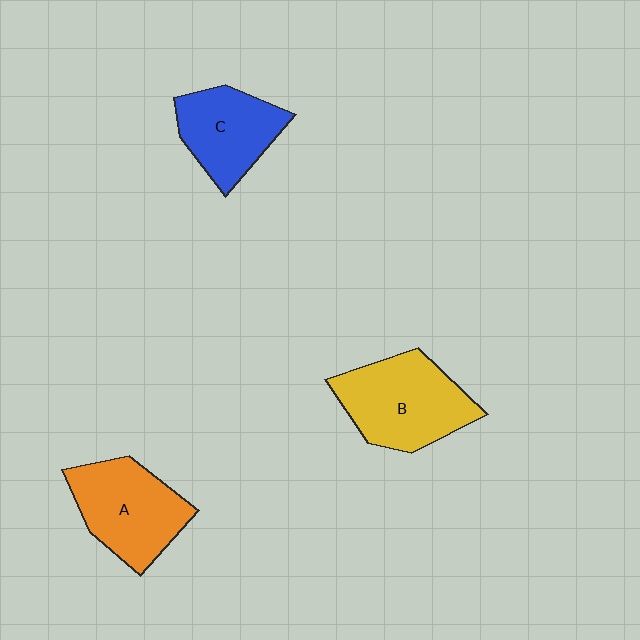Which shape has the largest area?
Shape B (yellow).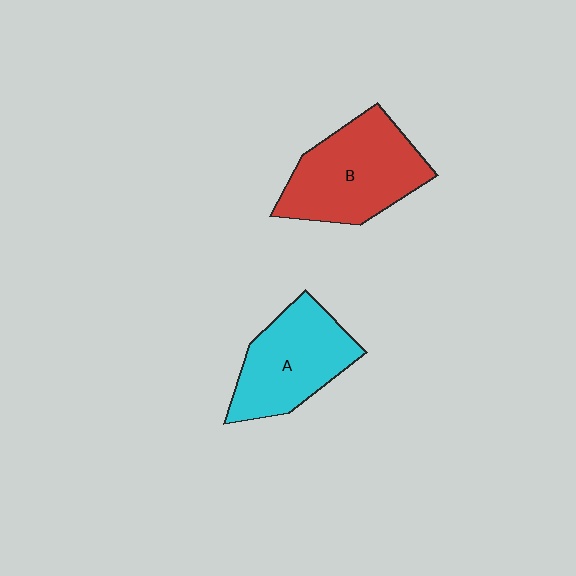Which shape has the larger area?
Shape B (red).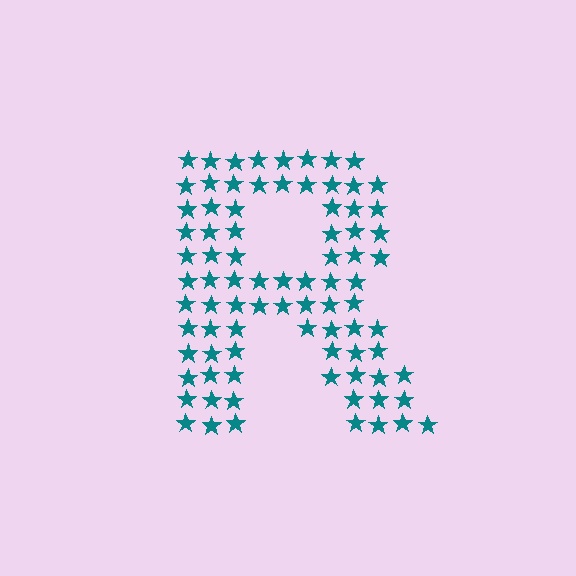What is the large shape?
The large shape is the letter R.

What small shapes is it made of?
It is made of small stars.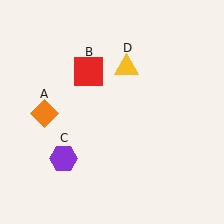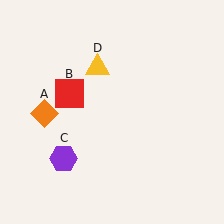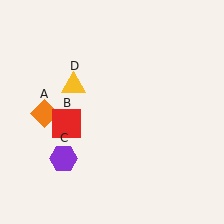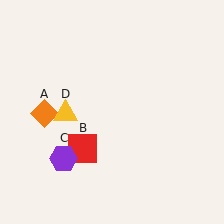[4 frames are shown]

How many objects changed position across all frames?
2 objects changed position: red square (object B), yellow triangle (object D).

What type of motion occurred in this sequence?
The red square (object B), yellow triangle (object D) rotated counterclockwise around the center of the scene.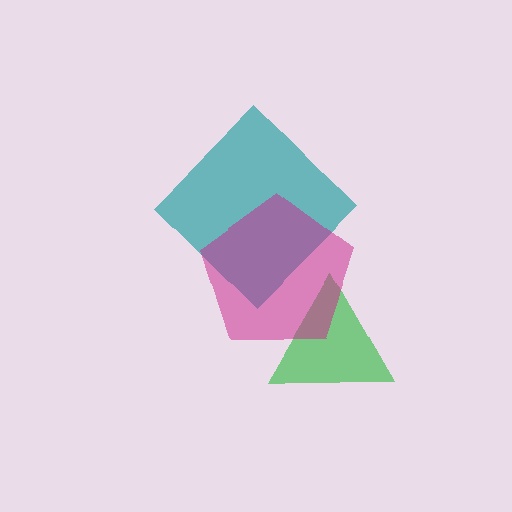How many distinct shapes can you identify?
There are 3 distinct shapes: a green triangle, a teal diamond, a magenta pentagon.